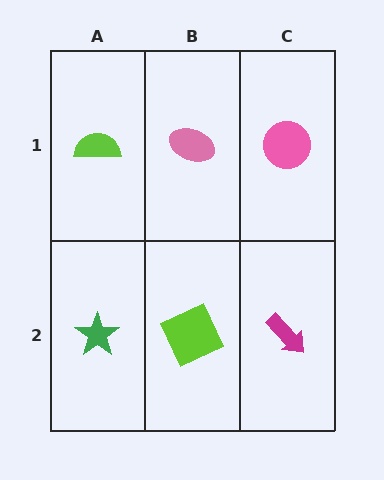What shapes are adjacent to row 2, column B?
A pink ellipse (row 1, column B), a green star (row 2, column A), a magenta arrow (row 2, column C).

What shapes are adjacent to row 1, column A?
A green star (row 2, column A), a pink ellipse (row 1, column B).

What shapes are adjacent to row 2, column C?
A pink circle (row 1, column C), a lime square (row 2, column B).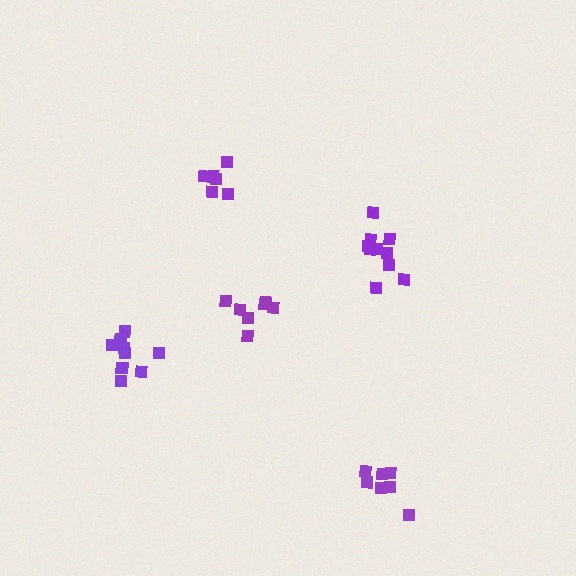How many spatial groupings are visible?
There are 5 spatial groupings.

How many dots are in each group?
Group 1: 10 dots, Group 2: 7 dots, Group 3: 10 dots, Group 4: 7 dots, Group 5: 6 dots (40 total).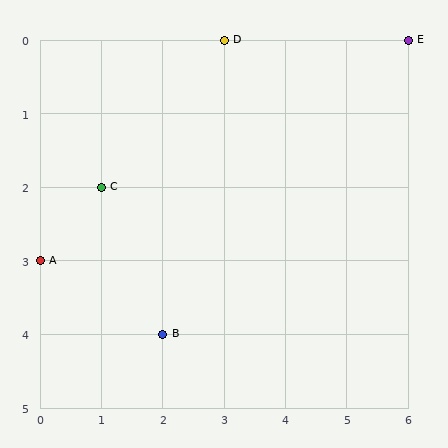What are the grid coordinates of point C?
Point C is at grid coordinates (1, 2).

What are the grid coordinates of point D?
Point D is at grid coordinates (3, 0).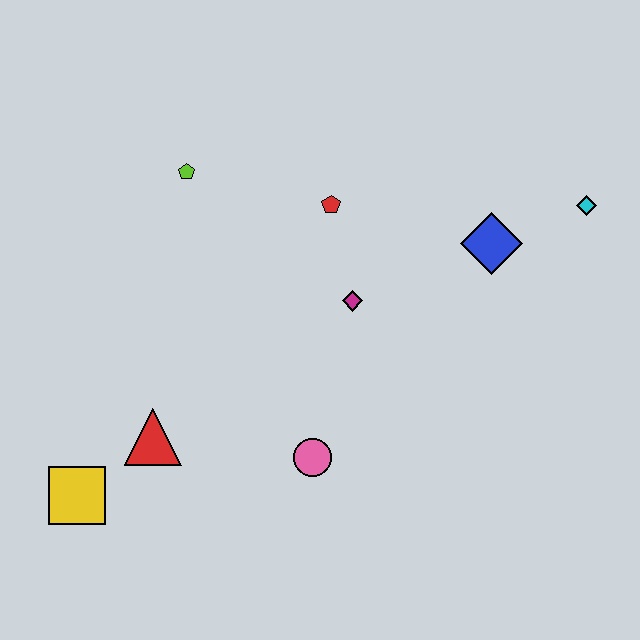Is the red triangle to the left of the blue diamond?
Yes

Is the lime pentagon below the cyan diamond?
No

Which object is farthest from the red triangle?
The cyan diamond is farthest from the red triangle.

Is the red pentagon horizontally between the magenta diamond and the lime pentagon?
Yes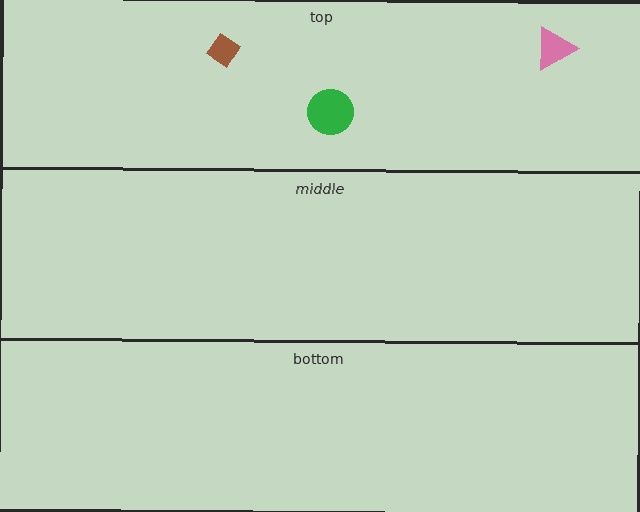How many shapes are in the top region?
3.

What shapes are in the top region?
The pink triangle, the green circle, the brown diamond.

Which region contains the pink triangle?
The top region.